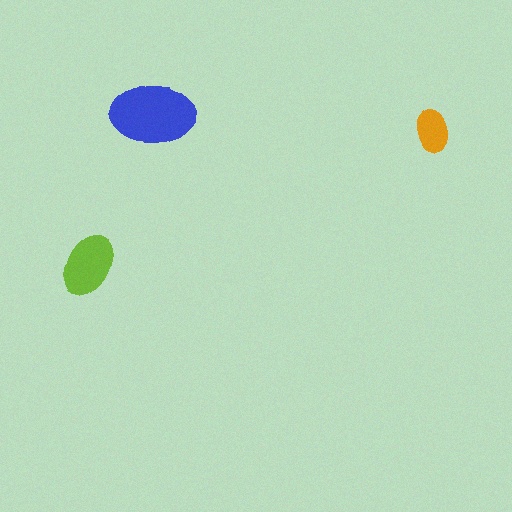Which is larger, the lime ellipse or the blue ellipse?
The blue one.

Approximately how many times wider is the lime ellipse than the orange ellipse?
About 1.5 times wider.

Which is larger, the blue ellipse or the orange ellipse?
The blue one.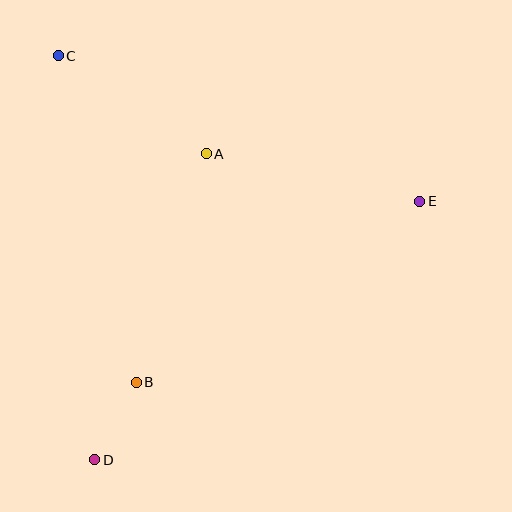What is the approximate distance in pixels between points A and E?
The distance between A and E is approximately 219 pixels.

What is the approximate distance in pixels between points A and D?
The distance between A and D is approximately 326 pixels.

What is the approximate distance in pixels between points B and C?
The distance between B and C is approximately 336 pixels.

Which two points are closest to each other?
Points B and D are closest to each other.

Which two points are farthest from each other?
Points D and E are farthest from each other.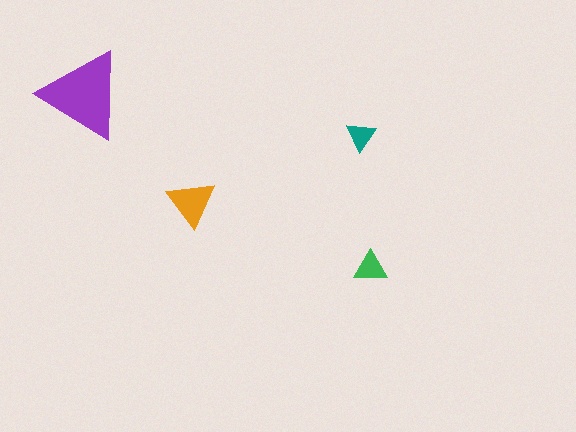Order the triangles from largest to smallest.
the purple one, the orange one, the green one, the teal one.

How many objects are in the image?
There are 4 objects in the image.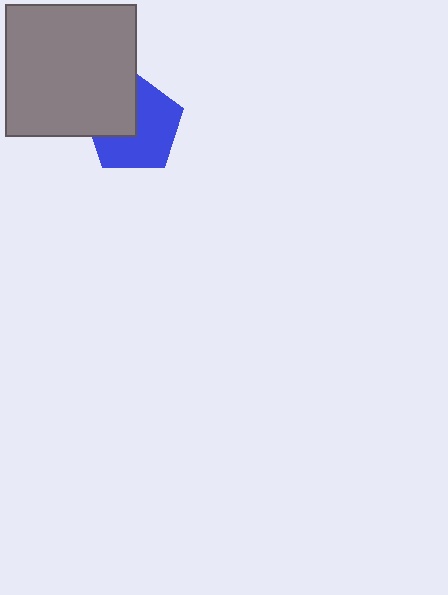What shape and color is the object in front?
The object in front is a gray square.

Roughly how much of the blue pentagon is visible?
About half of it is visible (roughly 62%).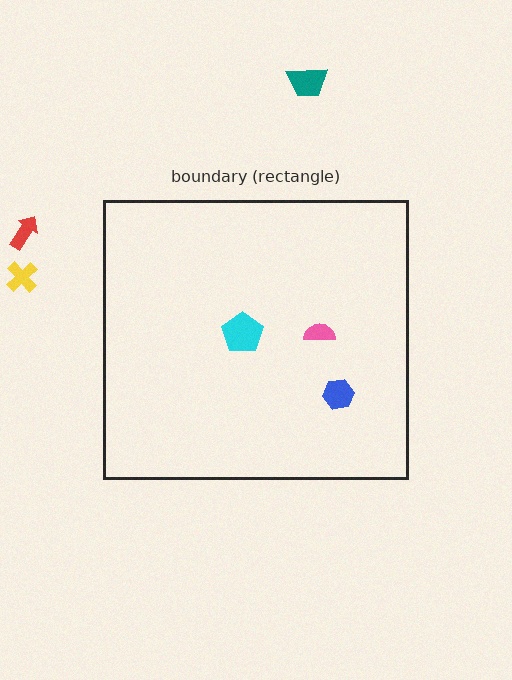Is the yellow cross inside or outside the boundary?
Outside.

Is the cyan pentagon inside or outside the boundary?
Inside.